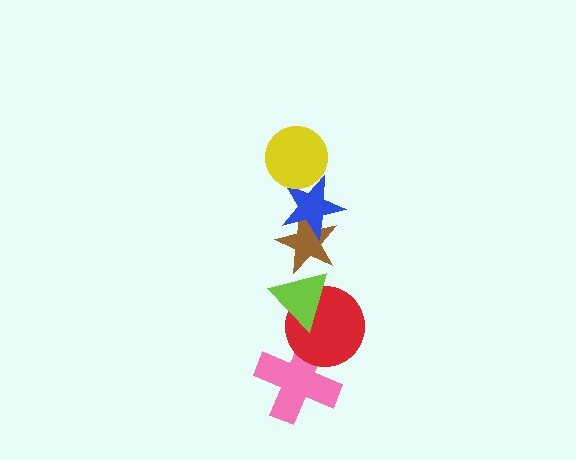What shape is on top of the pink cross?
The red circle is on top of the pink cross.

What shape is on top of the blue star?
The yellow circle is on top of the blue star.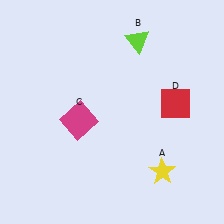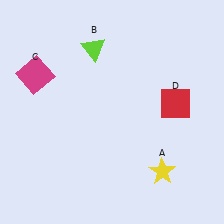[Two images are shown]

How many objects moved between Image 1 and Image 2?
2 objects moved between the two images.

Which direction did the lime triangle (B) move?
The lime triangle (B) moved left.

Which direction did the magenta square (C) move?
The magenta square (C) moved up.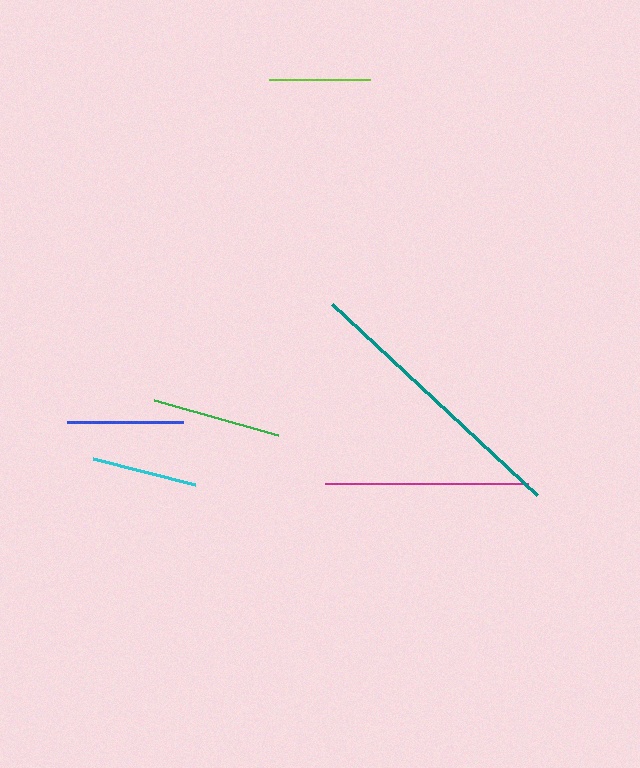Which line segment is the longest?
The teal line is the longest at approximately 279 pixels.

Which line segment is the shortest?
The lime line is the shortest at approximately 101 pixels.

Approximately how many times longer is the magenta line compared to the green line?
The magenta line is approximately 1.6 times the length of the green line.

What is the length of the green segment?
The green segment is approximately 129 pixels long.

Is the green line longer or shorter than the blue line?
The green line is longer than the blue line.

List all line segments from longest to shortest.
From longest to shortest: teal, magenta, green, blue, cyan, lime.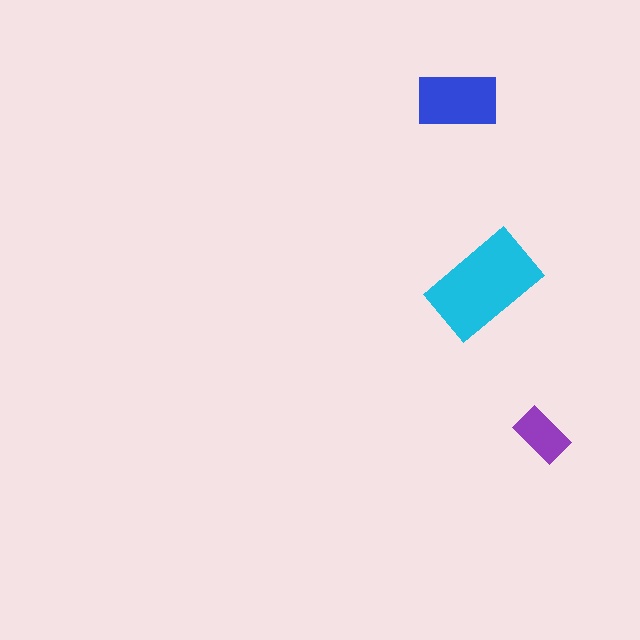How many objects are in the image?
There are 3 objects in the image.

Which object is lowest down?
The purple rectangle is bottommost.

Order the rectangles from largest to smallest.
the cyan one, the blue one, the purple one.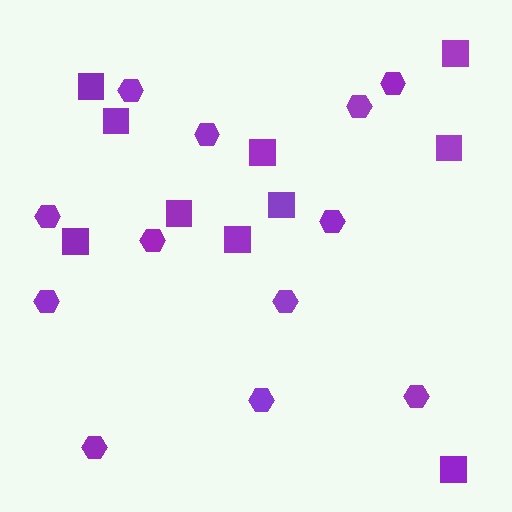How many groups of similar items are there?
There are 2 groups: one group of hexagons (12) and one group of squares (10).